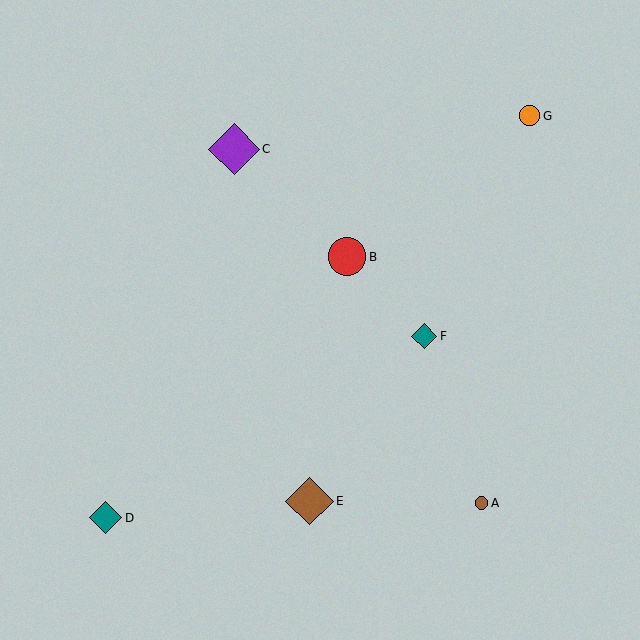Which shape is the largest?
The purple diamond (labeled C) is the largest.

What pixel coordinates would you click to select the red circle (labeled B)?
Click at (347, 257) to select the red circle B.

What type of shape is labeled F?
Shape F is a teal diamond.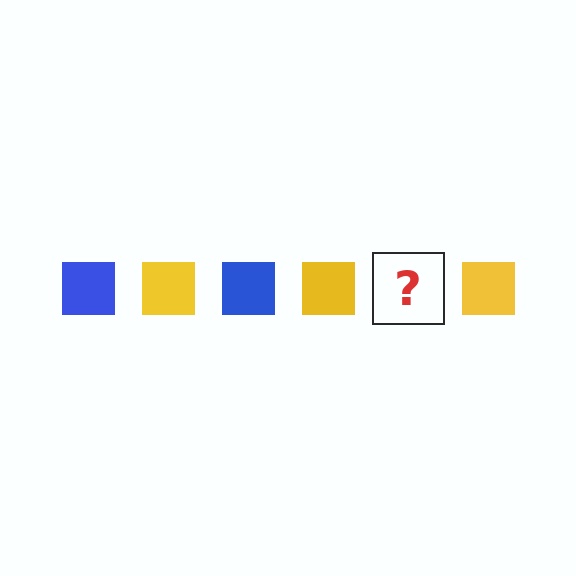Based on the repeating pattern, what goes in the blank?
The blank should be a blue square.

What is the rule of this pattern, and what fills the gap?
The rule is that the pattern cycles through blue, yellow squares. The gap should be filled with a blue square.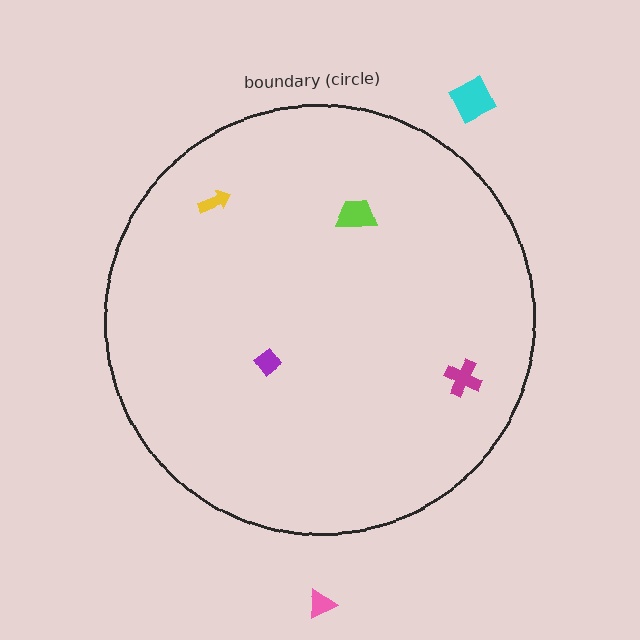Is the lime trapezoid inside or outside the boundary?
Inside.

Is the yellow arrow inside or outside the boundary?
Inside.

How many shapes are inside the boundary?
4 inside, 2 outside.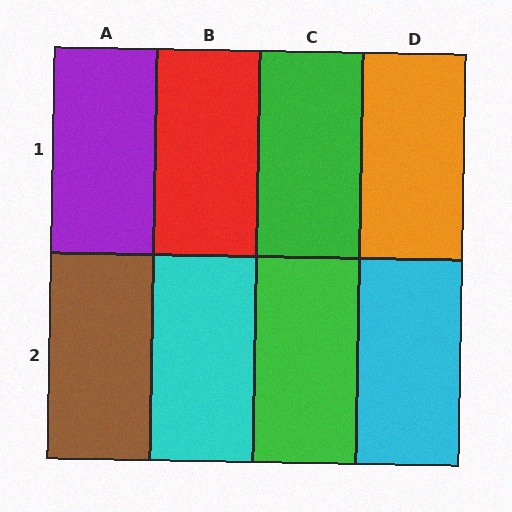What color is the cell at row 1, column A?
Purple.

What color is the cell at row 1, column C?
Green.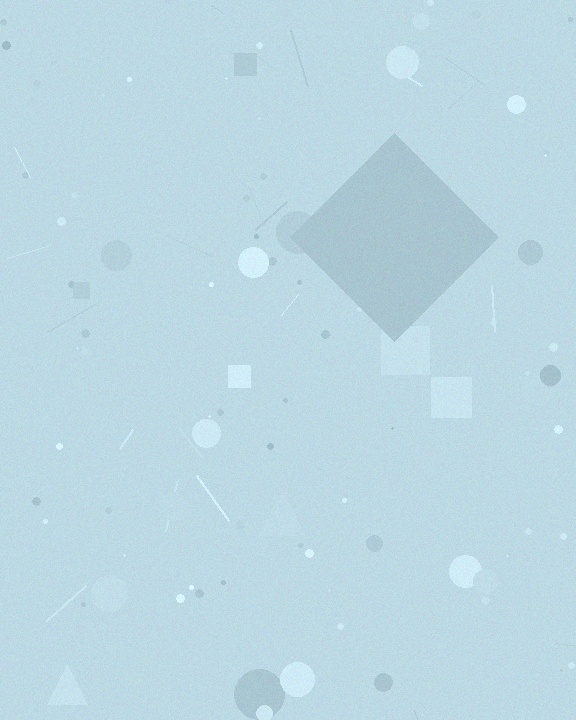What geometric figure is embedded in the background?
A diamond is embedded in the background.